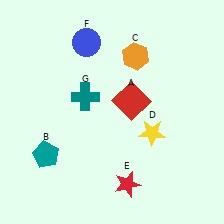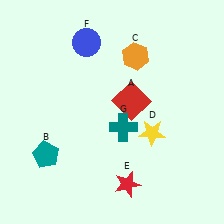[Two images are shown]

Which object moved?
The teal cross (G) moved right.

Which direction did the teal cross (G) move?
The teal cross (G) moved right.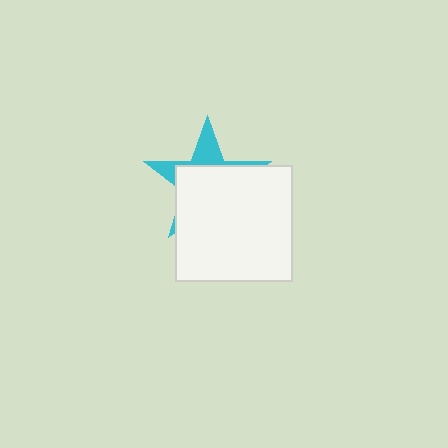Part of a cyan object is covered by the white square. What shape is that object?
It is a star.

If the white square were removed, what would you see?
You would see the complete cyan star.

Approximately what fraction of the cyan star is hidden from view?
Roughly 70% of the cyan star is hidden behind the white square.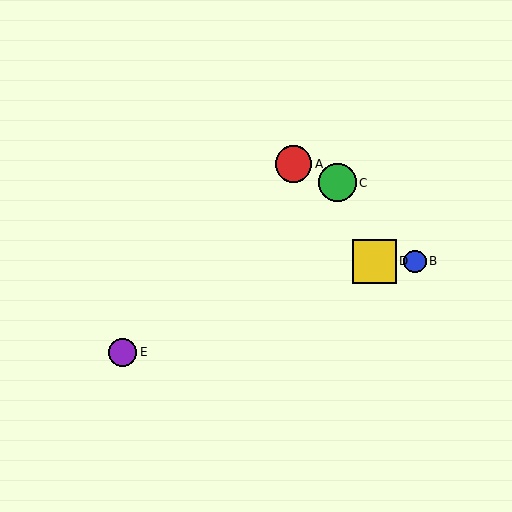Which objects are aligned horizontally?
Objects B, D are aligned horizontally.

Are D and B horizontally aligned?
Yes, both are at y≈261.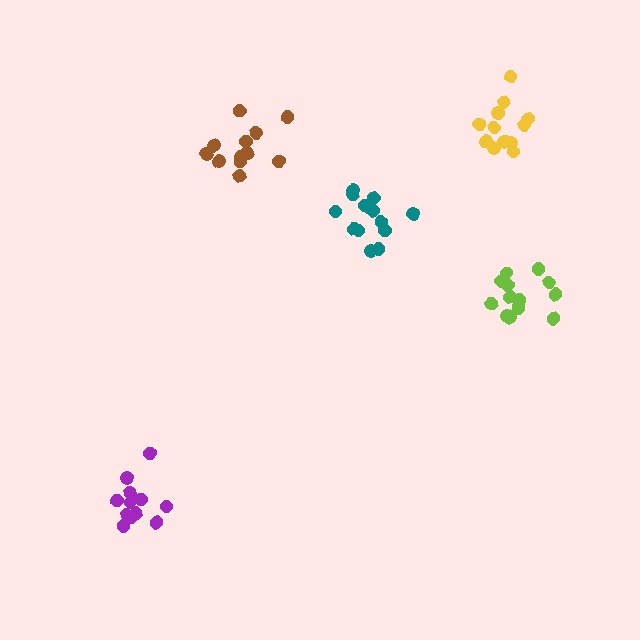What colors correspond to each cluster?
The clusters are colored: lime, teal, purple, yellow, brown.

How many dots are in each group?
Group 1: 13 dots, Group 2: 14 dots, Group 3: 12 dots, Group 4: 13 dots, Group 5: 12 dots (64 total).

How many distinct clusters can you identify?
There are 5 distinct clusters.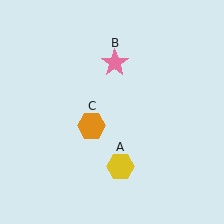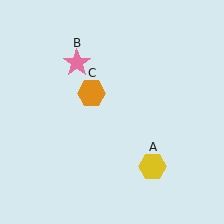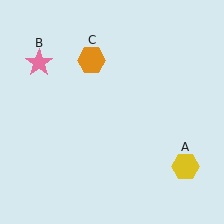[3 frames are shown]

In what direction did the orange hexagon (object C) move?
The orange hexagon (object C) moved up.